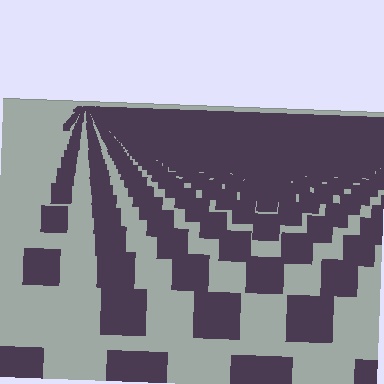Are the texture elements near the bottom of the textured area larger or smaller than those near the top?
Larger. Near the bottom, elements are closer to the viewer and appear at a bigger on-screen size.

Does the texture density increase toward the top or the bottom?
Density increases toward the top.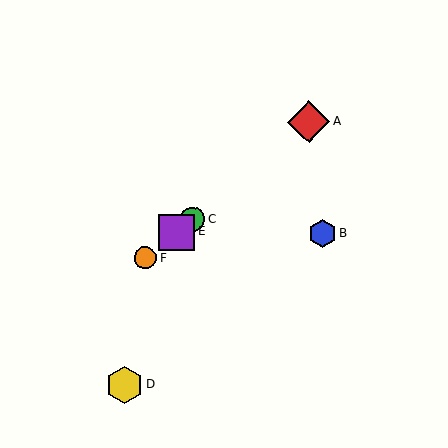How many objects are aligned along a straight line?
4 objects (A, C, E, F) are aligned along a straight line.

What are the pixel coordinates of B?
Object B is at (323, 234).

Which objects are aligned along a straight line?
Objects A, C, E, F are aligned along a straight line.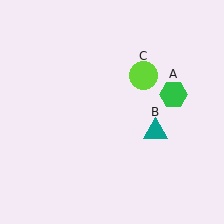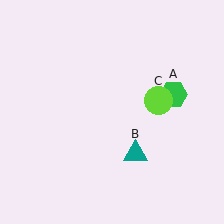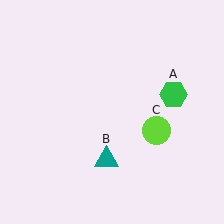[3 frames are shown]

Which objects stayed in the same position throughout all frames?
Green hexagon (object A) remained stationary.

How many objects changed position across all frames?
2 objects changed position: teal triangle (object B), lime circle (object C).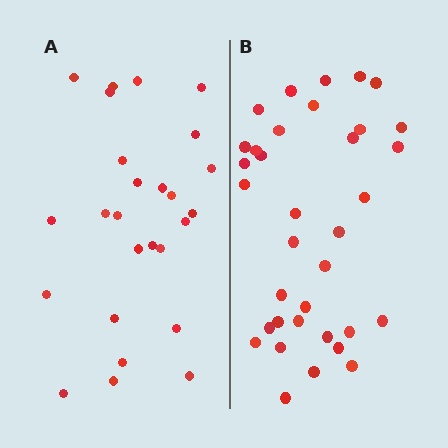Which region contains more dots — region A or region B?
Region B (the right region) has more dots.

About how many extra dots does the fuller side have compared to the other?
Region B has roughly 8 or so more dots than region A.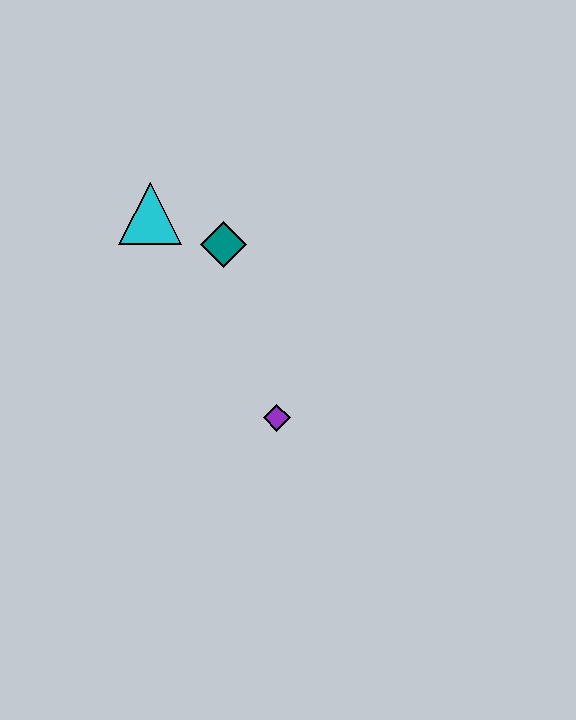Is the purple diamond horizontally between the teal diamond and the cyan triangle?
No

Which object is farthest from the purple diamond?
The cyan triangle is farthest from the purple diamond.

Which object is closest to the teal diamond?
The cyan triangle is closest to the teal diamond.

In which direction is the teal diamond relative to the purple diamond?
The teal diamond is above the purple diamond.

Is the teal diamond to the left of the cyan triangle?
No